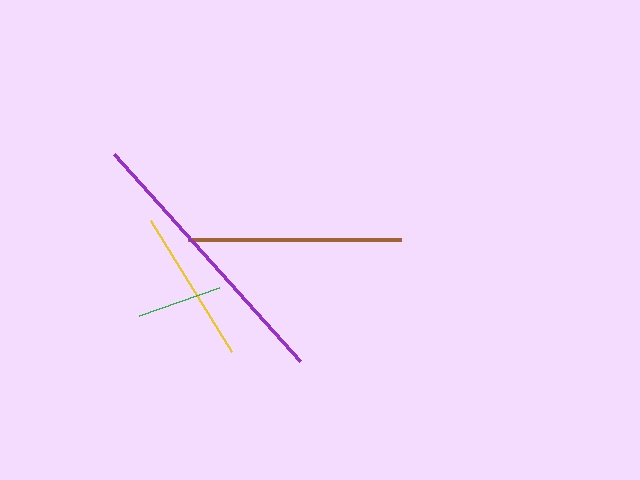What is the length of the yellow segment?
The yellow segment is approximately 154 pixels long.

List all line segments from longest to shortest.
From longest to shortest: purple, brown, yellow, green.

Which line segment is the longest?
The purple line is the longest at approximately 278 pixels.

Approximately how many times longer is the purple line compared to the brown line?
The purple line is approximately 1.3 times the length of the brown line.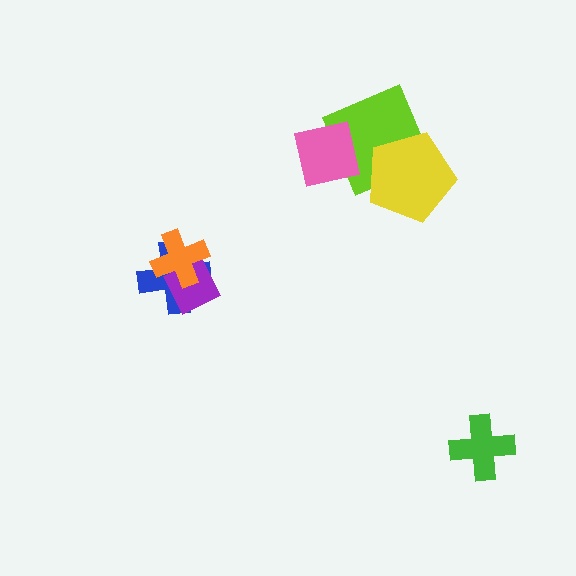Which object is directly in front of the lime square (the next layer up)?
The yellow pentagon is directly in front of the lime square.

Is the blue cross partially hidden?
Yes, it is partially covered by another shape.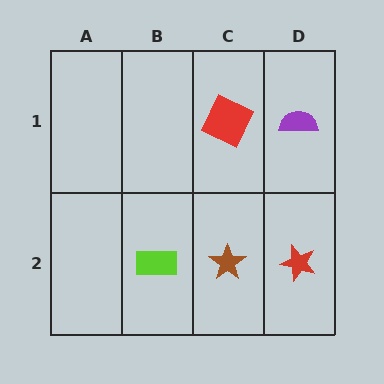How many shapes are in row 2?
3 shapes.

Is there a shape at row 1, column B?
No, that cell is empty.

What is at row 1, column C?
A red square.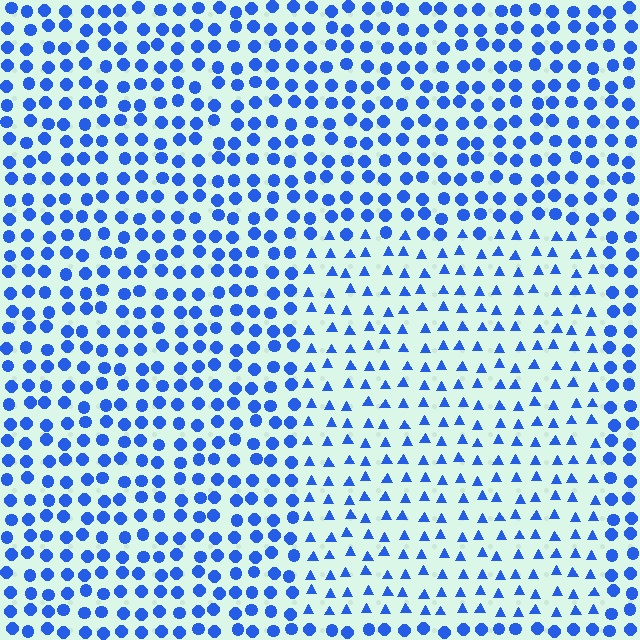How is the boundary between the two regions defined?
The boundary is defined by a change in element shape: triangles inside vs. circles outside. All elements share the same color and spacing.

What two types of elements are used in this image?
The image uses triangles inside the rectangle region and circles outside it.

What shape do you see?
I see a rectangle.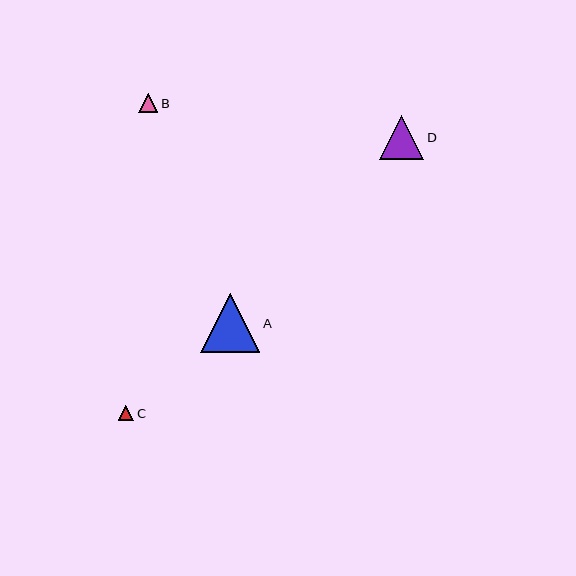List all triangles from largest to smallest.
From largest to smallest: A, D, B, C.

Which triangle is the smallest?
Triangle C is the smallest with a size of approximately 15 pixels.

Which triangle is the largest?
Triangle A is the largest with a size of approximately 59 pixels.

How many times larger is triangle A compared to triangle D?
Triangle A is approximately 1.3 times the size of triangle D.